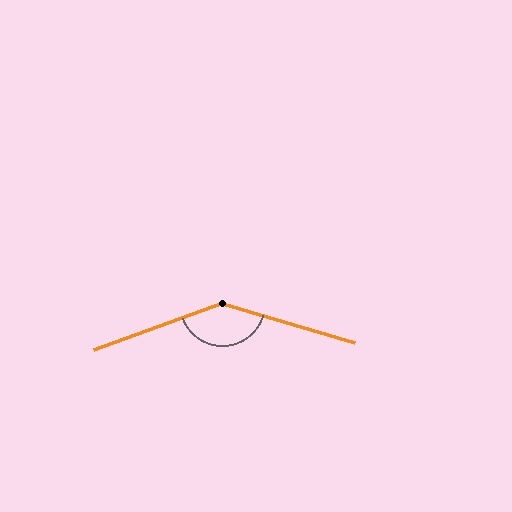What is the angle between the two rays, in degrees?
Approximately 144 degrees.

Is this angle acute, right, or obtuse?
It is obtuse.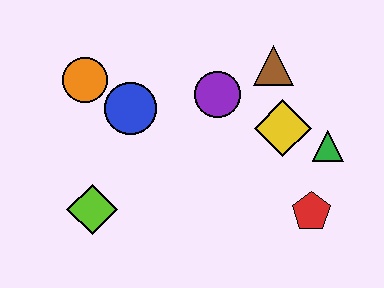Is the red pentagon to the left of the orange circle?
No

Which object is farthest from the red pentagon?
The orange circle is farthest from the red pentagon.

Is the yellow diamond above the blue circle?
No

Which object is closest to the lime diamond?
The blue circle is closest to the lime diamond.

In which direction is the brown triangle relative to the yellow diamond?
The brown triangle is above the yellow diamond.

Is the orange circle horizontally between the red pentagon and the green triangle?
No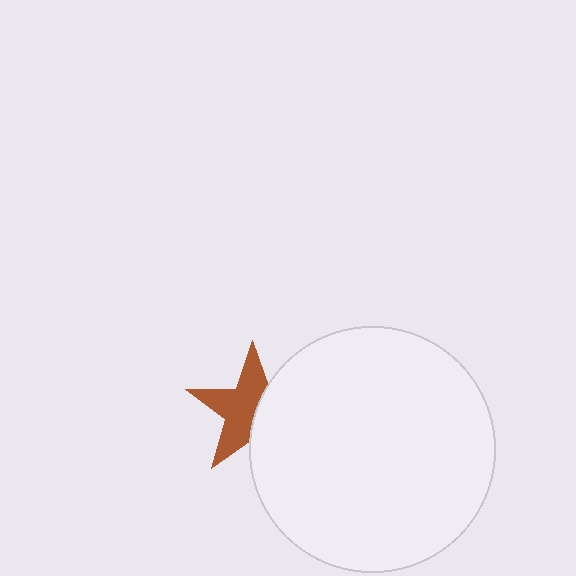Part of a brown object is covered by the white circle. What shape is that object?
It is a star.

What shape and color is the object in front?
The object in front is a white circle.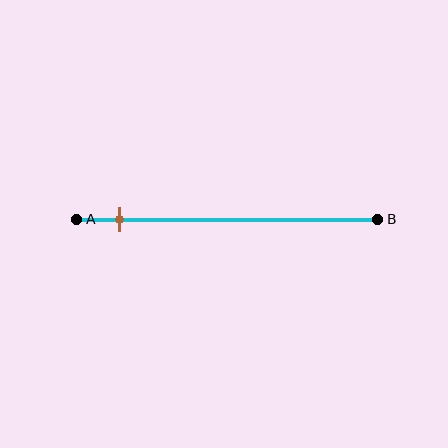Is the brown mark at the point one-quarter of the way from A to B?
No, the mark is at about 15% from A, not at the 25% one-quarter point.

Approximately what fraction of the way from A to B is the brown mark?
The brown mark is approximately 15% of the way from A to B.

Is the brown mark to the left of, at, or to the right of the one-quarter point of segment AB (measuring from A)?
The brown mark is to the left of the one-quarter point of segment AB.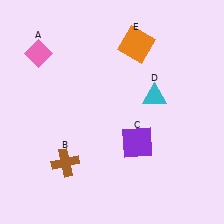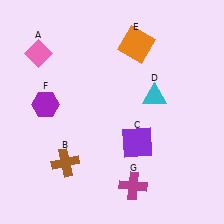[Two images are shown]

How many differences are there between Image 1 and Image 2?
There are 2 differences between the two images.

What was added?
A purple hexagon (F), a magenta cross (G) were added in Image 2.